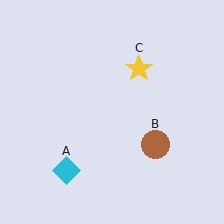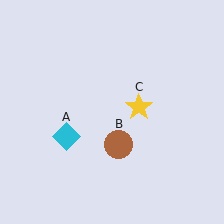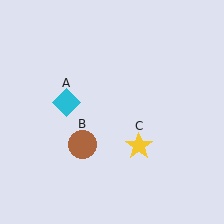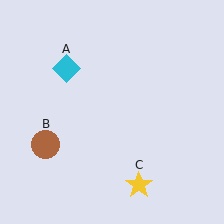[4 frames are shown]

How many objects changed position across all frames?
3 objects changed position: cyan diamond (object A), brown circle (object B), yellow star (object C).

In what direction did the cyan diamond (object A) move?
The cyan diamond (object A) moved up.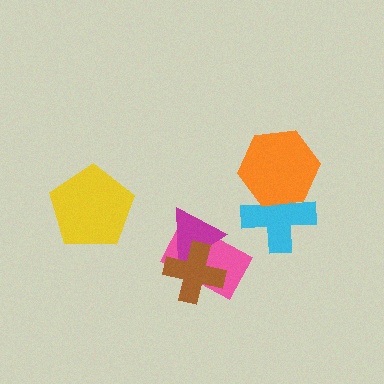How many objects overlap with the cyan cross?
1 object overlaps with the cyan cross.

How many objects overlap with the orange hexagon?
1 object overlaps with the orange hexagon.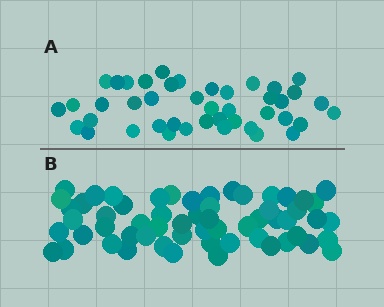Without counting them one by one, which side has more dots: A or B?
Region B (the bottom region) has more dots.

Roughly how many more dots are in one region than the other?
Region B has approximately 15 more dots than region A.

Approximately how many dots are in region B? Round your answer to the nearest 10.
About 60 dots. (The exact count is 59, which rounds to 60.)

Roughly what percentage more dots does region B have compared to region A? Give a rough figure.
About 35% more.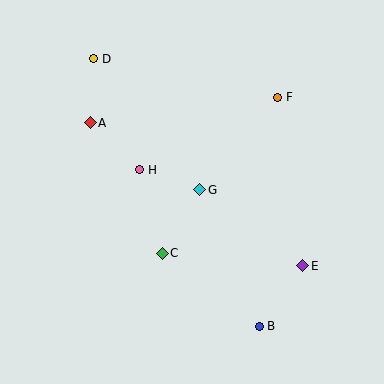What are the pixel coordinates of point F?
Point F is at (278, 97).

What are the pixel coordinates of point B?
Point B is at (259, 326).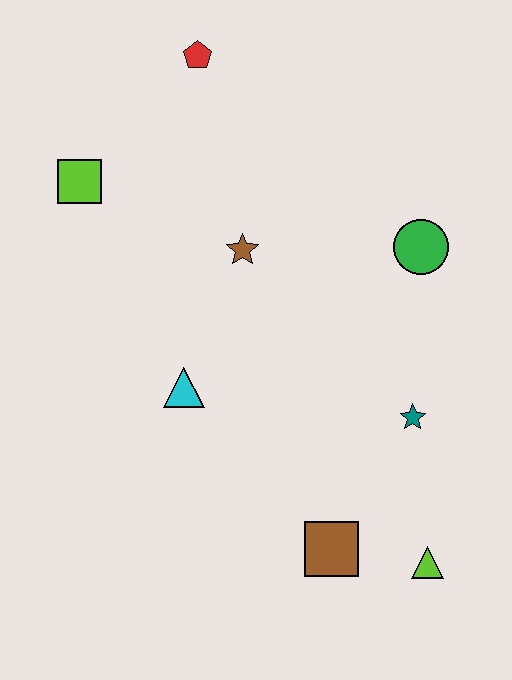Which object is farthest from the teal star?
The red pentagon is farthest from the teal star.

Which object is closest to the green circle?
The teal star is closest to the green circle.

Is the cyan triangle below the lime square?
Yes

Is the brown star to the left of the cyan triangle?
No